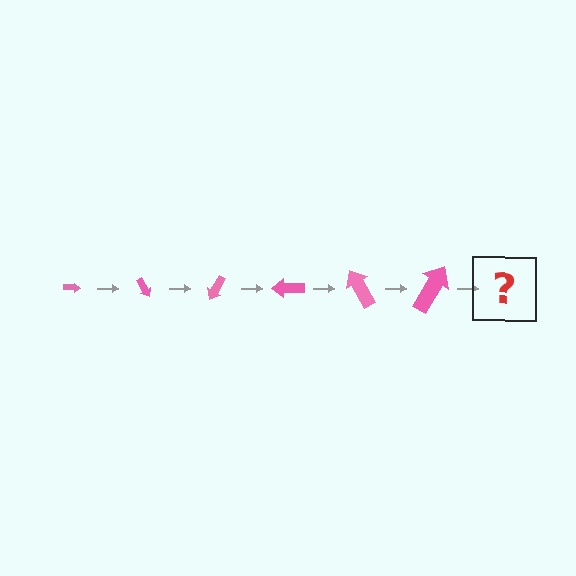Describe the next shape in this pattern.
It should be an arrow, larger than the previous one and rotated 360 degrees from the start.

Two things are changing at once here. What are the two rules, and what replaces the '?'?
The two rules are that the arrow grows larger each step and it rotates 60 degrees each step. The '?' should be an arrow, larger than the previous one and rotated 360 degrees from the start.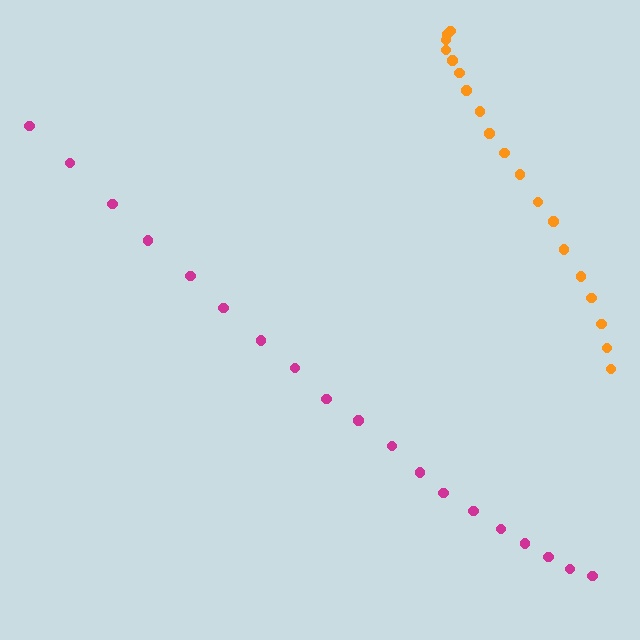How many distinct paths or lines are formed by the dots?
There are 2 distinct paths.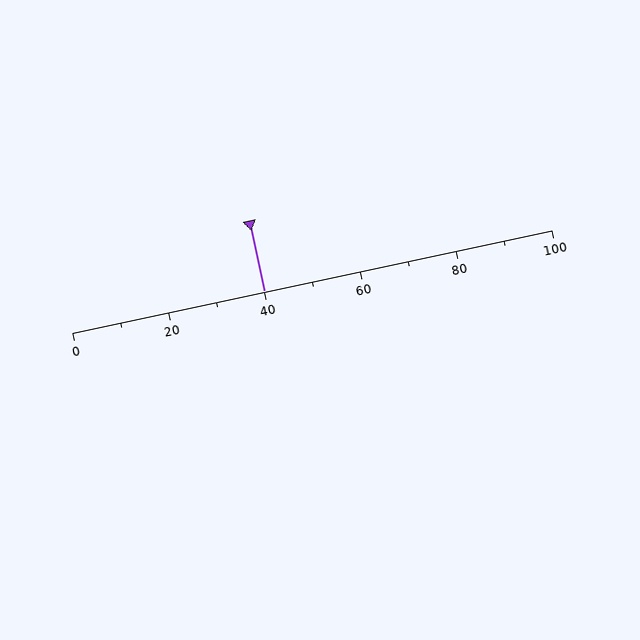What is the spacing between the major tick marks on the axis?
The major ticks are spaced 20 apart.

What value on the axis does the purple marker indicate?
The marker indicates approximately 40.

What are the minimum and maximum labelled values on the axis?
The axis runs from 0 to 100.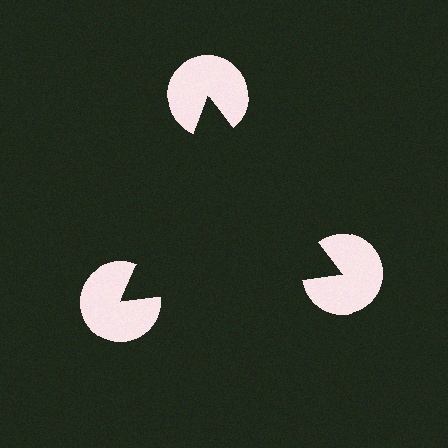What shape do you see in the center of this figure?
An illusory triangle — its edges are inferred from the aligned wedge cuts in the pac-man discs, not physically drawn.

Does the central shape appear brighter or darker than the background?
It typically appears slightly darker than the background, even though no actual brightness change is drawn.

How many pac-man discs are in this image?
There are 3 — one at each vertex of the illusory triangle.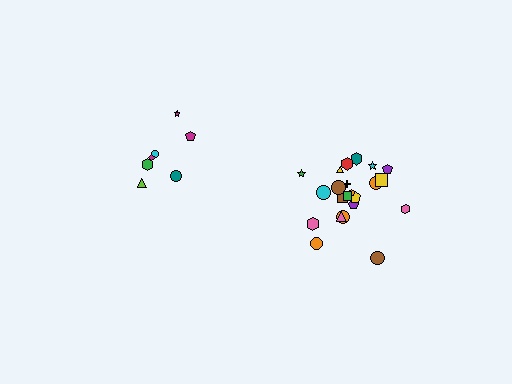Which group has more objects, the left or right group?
The right group.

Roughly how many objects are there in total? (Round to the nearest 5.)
Roughly 30 objects in total.